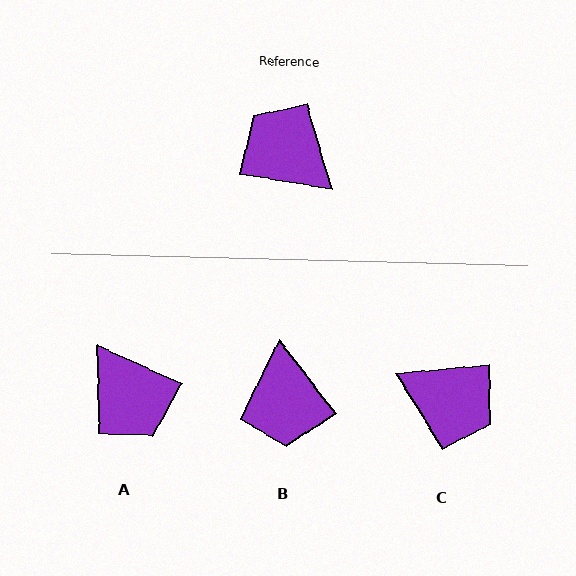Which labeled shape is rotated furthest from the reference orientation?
C, about 165 degrees away.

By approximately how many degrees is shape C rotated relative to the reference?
Approximately 165 degrees clockwise.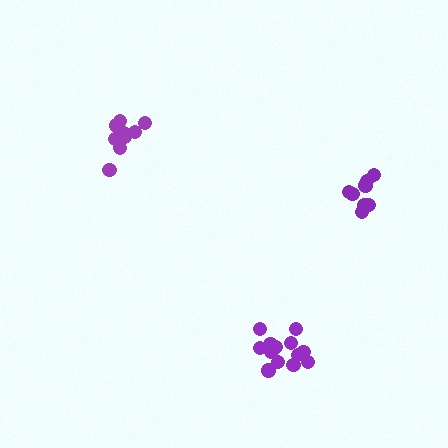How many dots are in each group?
Group 1: 10 dots, Group 2: 13 dots, Group 3: 8 dots (31 total).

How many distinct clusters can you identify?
There are 3 distinct clusters.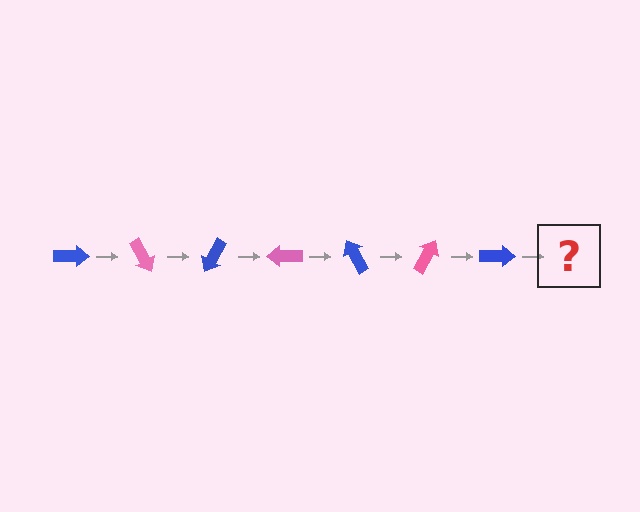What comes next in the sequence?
The next element should be a pink arrow, rotated 420 degrees from the start.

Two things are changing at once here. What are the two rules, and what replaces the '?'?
The two rules are that it rotates 60 degrees each step and the color cycles through blue and pink. The '?' should be a pink arrow, rotated 420 degrees from the start.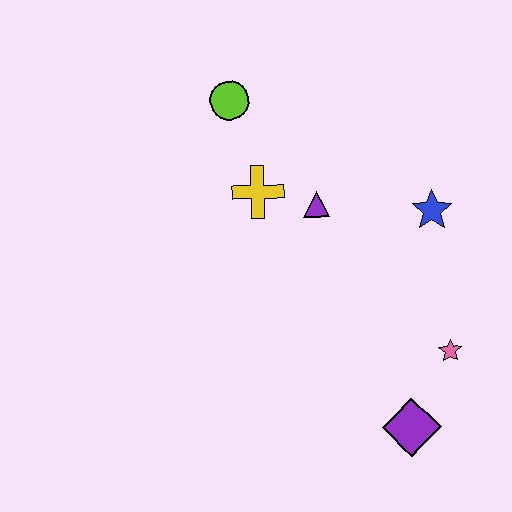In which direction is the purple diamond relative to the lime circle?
The purple diamond is below the lime circle.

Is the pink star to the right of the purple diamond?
Yes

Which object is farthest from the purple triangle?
The purple diamond is farthest from the purple triangle.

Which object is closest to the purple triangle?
The yellow cross is closest to the purple triangle.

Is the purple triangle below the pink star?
No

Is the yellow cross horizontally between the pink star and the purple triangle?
No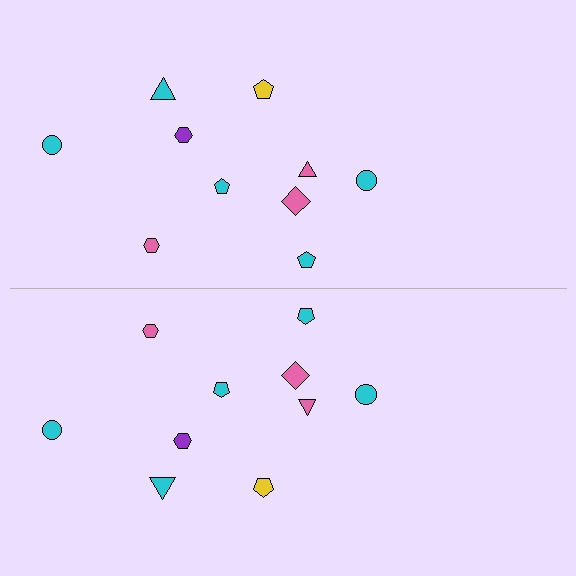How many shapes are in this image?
There are 20 shapes in this image.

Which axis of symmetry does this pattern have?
The pattern has a horizontal axis of symmetry running through the center of the image.